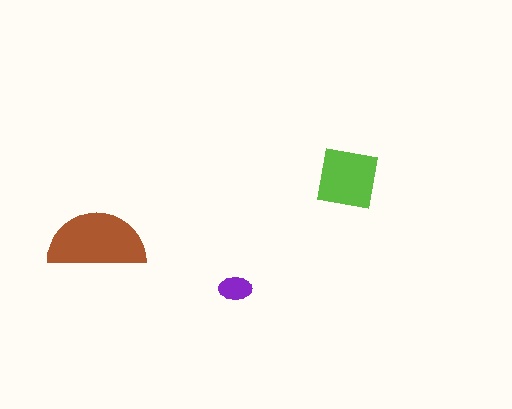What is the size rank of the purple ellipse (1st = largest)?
3rd.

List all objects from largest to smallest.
The brown semicircle, the lime square, the purple ellipse.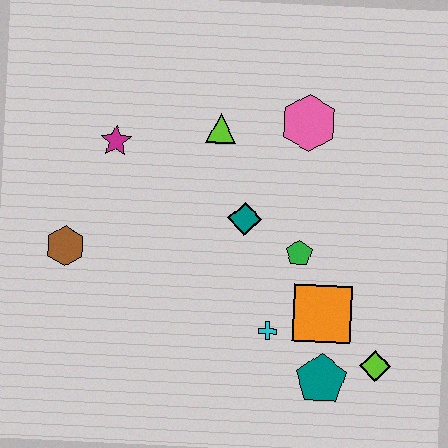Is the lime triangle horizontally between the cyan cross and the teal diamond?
No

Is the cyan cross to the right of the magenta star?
Yes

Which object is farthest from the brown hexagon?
The lime diamond is farthest from the brown hexagon.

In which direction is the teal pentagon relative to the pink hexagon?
The teal pentagon is below the pink hexagon.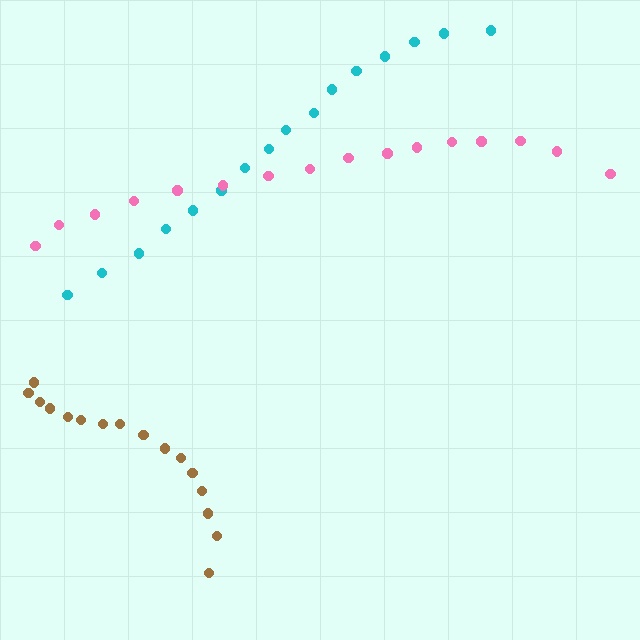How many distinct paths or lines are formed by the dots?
There are 3 distinct paths.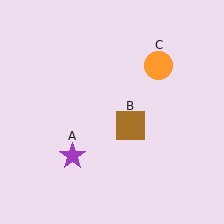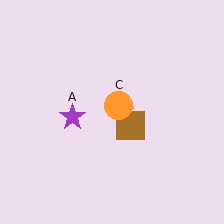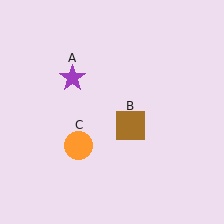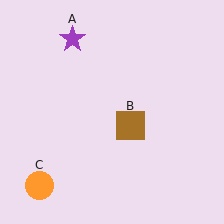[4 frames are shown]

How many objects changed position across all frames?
2 objects changed position: purple star (object A), orange circle (object C).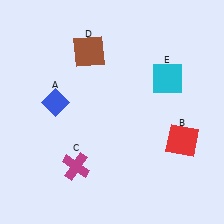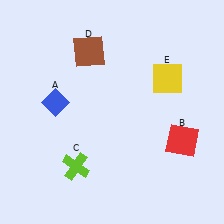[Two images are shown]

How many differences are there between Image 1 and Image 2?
There are 2 differences between the two images.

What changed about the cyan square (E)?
In Image 1, E is cyan. In Image 2, it changed to yellow.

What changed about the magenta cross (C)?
In Image 1, C is magenta. In Image 2, it changed to lime.